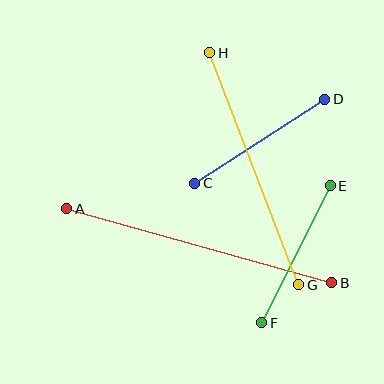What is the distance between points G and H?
The distance is approximately 248 pixels.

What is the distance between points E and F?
The distance is approximately 153 pixels.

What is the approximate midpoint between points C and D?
The midpoint is at approximately (260, 141) pixels.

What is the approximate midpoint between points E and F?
The midpoint is at approximately (296, 254) pixels.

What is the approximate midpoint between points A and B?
The midpoint is at approximately (199, 246) pixels.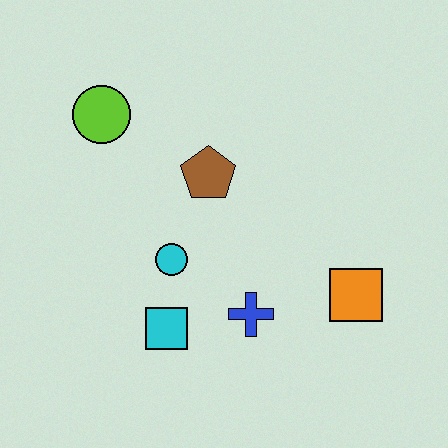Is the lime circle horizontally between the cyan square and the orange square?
No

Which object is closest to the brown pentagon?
The cyan circle is closest to the brown pentagon.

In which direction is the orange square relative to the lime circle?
The orange square is to the right of the lime circle.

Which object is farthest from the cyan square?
The lime circle is farthest from the cyan square.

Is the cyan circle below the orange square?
No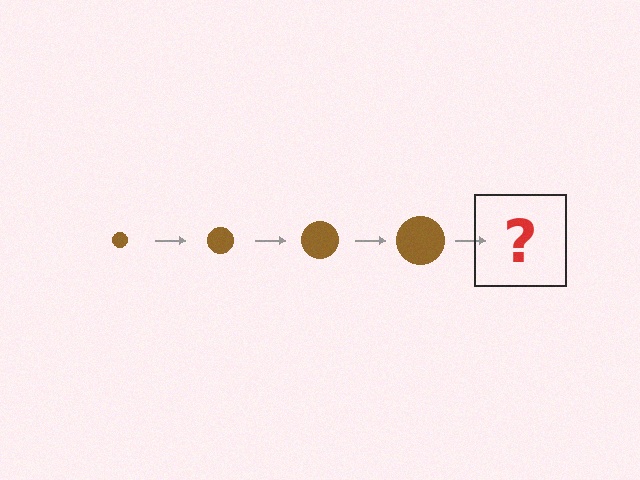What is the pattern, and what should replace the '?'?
The pattern is that the circle gets progressively larger each step. The '?' should be a brown circle, larger than the previous one.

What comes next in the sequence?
The next element should be a brown circle, larger than the previous one.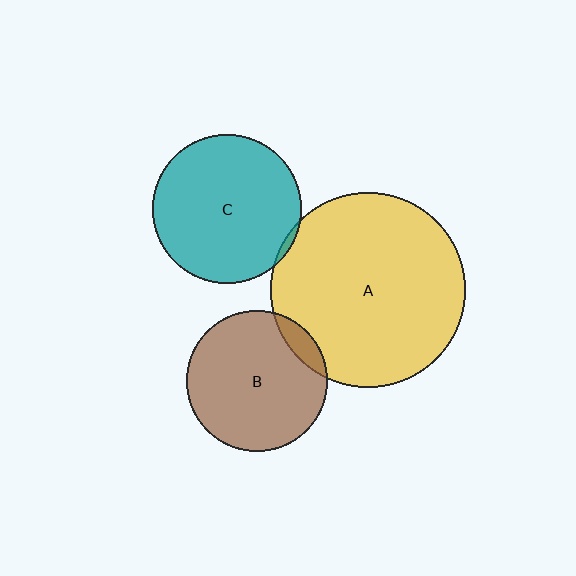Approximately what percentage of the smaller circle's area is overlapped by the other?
Approximately 5%.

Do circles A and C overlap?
Yes.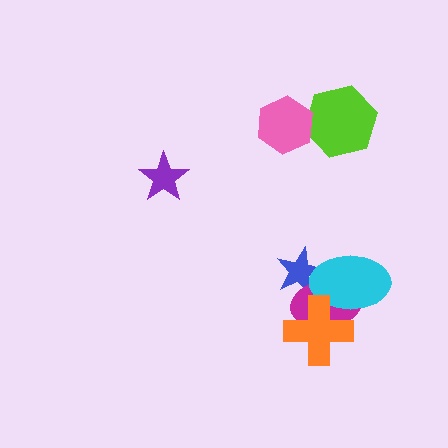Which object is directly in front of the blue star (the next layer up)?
The magenta ellipse is directly in front of the blue star.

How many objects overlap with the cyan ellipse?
3 objects overlap with the cyan ellipse.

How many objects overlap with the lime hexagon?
1 object overlaps with the lime hexagon.